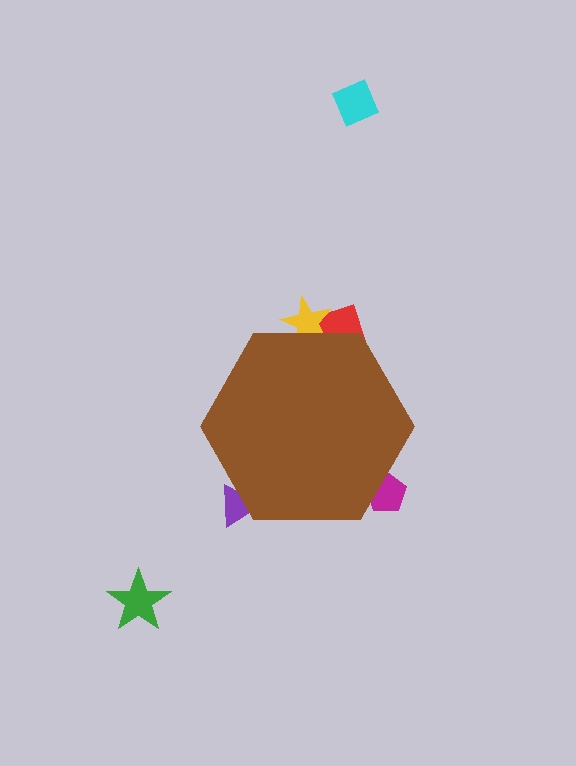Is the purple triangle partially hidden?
Yes, the purple triangle is partially hidden behind the brown hexagon.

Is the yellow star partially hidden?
Yes, the yellow star is partially hidden behind the brown hexagon.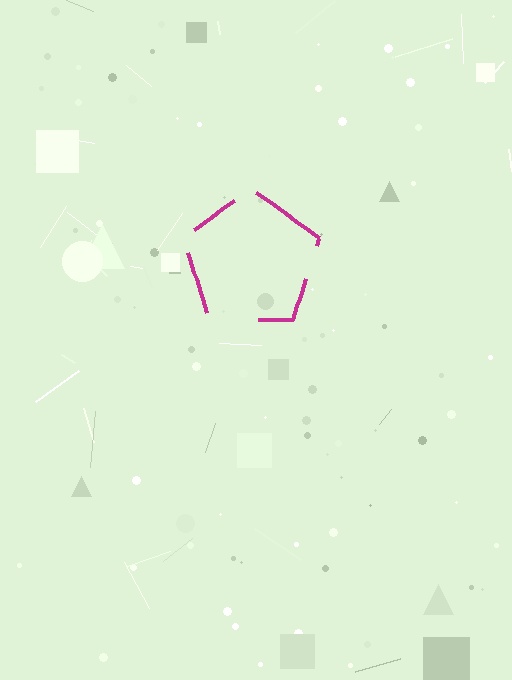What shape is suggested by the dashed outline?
The dashed outline suggests a pentagon.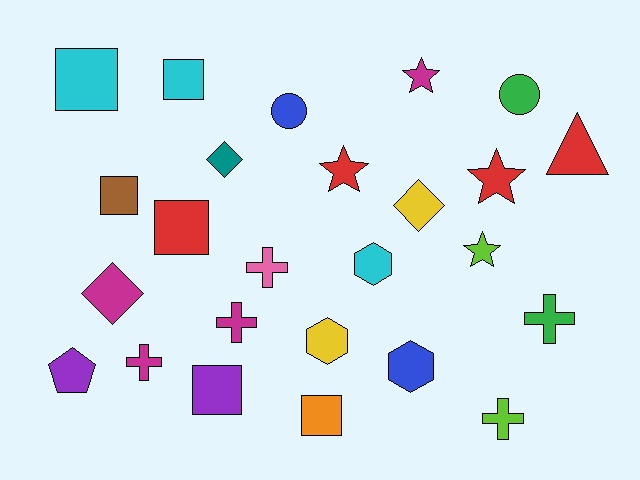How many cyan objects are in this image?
There are 3 cyan objects.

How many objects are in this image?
There are 25 objects.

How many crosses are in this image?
There are 5 crosses.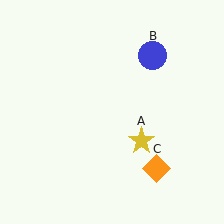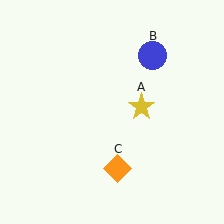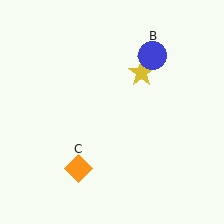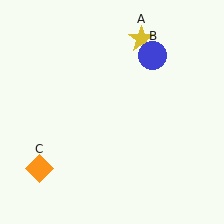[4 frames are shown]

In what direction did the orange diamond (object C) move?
The orange diamond (object C) moved left.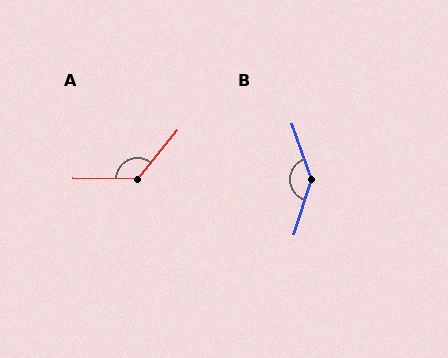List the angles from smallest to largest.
A (129°), B (143°).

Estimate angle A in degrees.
Approximately 129 degrees.